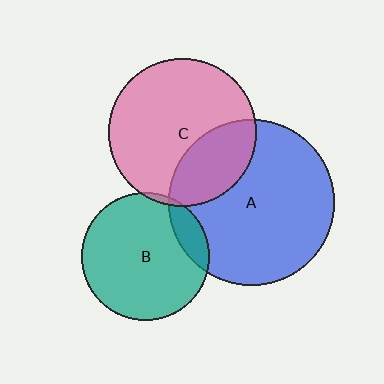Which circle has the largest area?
Circle A (blue).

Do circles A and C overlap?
Yes.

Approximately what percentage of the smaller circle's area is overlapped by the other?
Approximately 30%.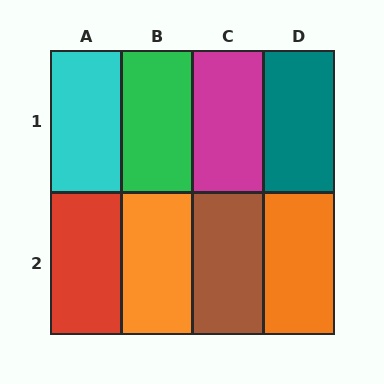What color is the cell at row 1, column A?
Cyan.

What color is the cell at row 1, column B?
Green.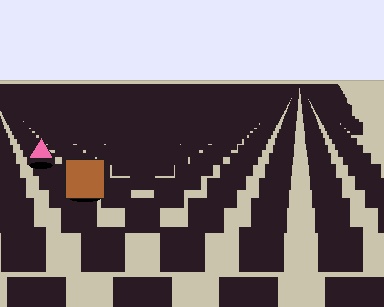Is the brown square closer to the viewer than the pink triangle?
Yes. The brown square is closer — you can tell from the texture gradient: the ground texture is coarser near it.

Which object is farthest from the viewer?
The pink triangle is farthest from the viewer. It appears smaller and the ground texture around it is denser.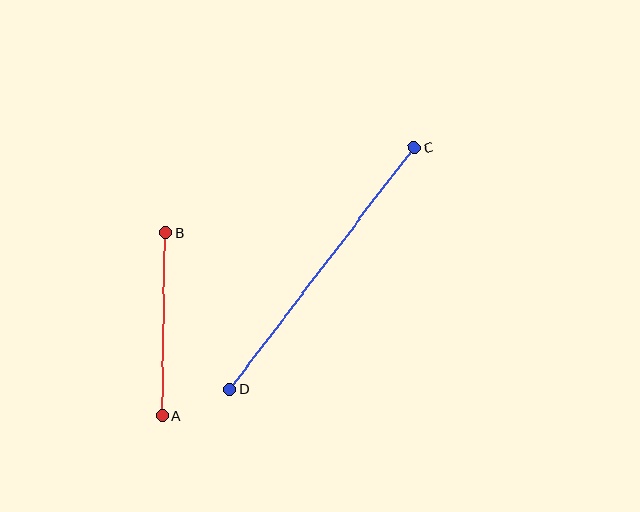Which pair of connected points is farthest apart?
Points C and D are farthest apart.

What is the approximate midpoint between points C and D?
The midpoint is at approximately (322, 268) pixels.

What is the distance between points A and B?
The distance is approximately 183 pixels.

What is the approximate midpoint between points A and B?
The midpoint is at approximately (164, 324) pixels.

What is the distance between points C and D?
The distance is approximately 304 pixels.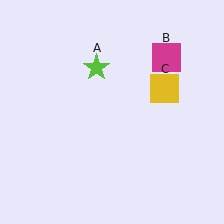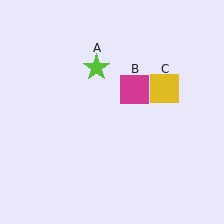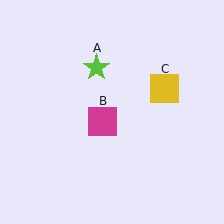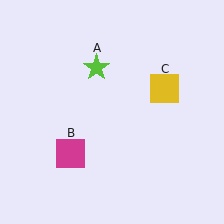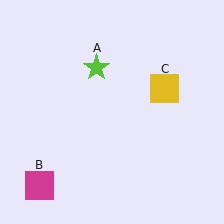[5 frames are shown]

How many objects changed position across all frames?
1 object changed position: magenta square (object B).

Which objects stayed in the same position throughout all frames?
Lime star (object A) and yellow square (object C) remained stationary.